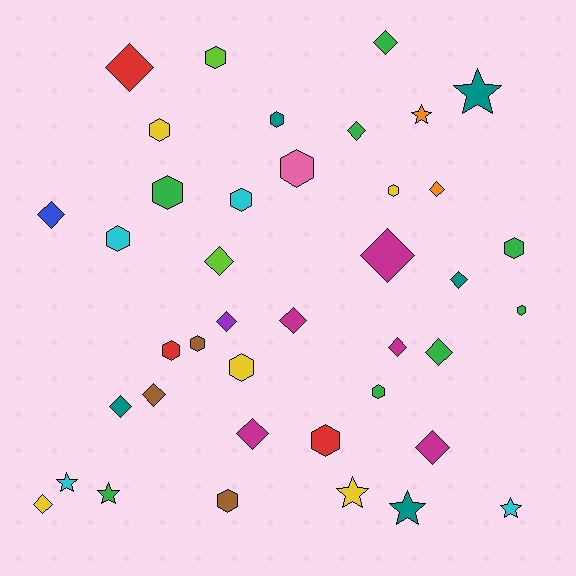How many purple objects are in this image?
There is 1 purple object.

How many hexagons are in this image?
There are 16 hexagons.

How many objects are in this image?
There are 40 objects.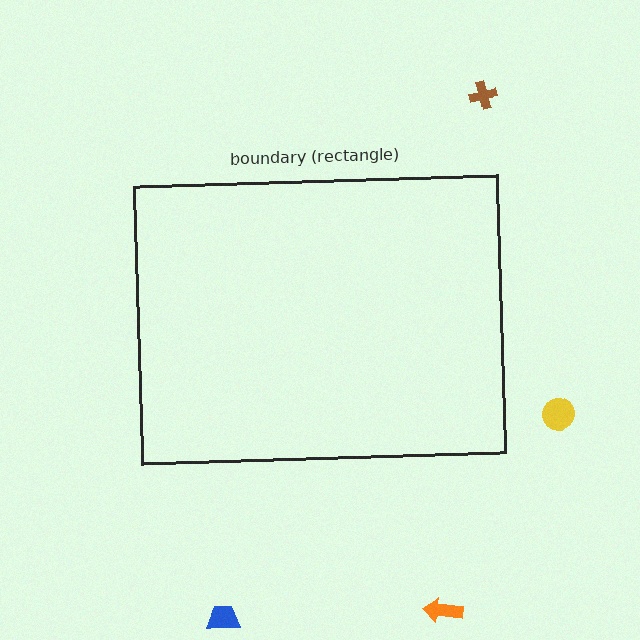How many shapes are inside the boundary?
0 inside, 4 outside.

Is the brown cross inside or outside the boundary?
Outside.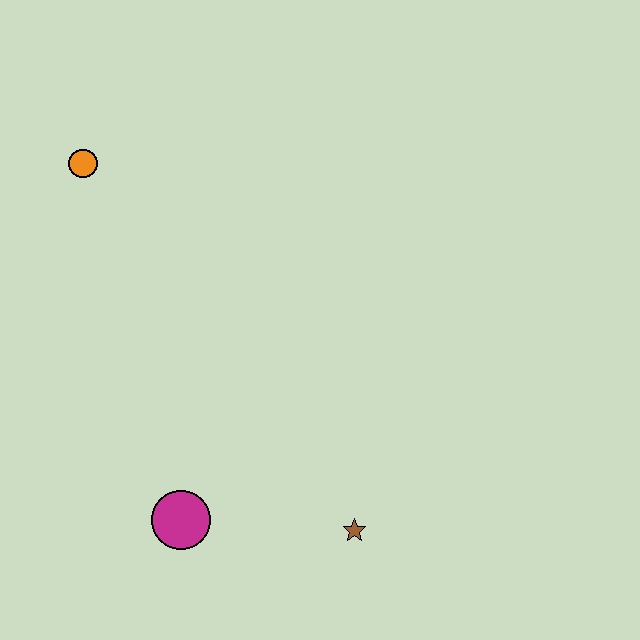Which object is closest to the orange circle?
The magenta circle is closest to the orange circle.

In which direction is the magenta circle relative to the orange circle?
The magenta circle is below the orange circle.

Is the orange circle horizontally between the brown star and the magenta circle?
No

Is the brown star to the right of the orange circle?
Yes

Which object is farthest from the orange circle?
The brown star is farthest from the orange circle.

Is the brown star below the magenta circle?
Yes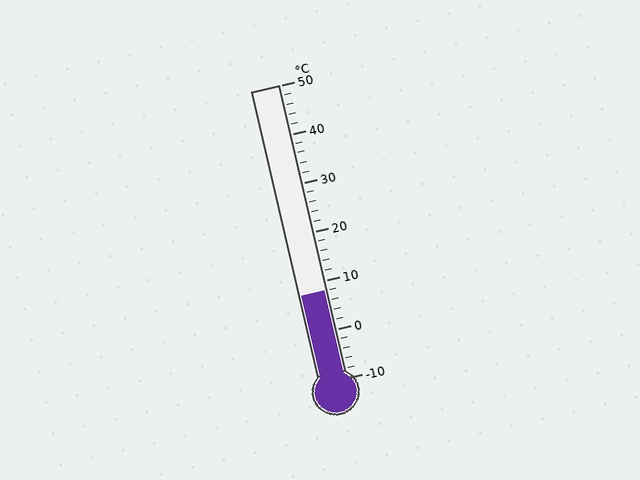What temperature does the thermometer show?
The thermometer shows approximately 8°C.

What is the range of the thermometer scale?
The thermometer scale ranges from -10°C to 50°C.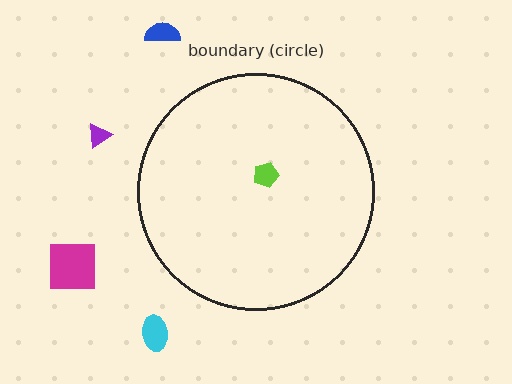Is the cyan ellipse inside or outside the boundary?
Outside.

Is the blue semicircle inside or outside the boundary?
Outside.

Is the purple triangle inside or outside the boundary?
Outside.